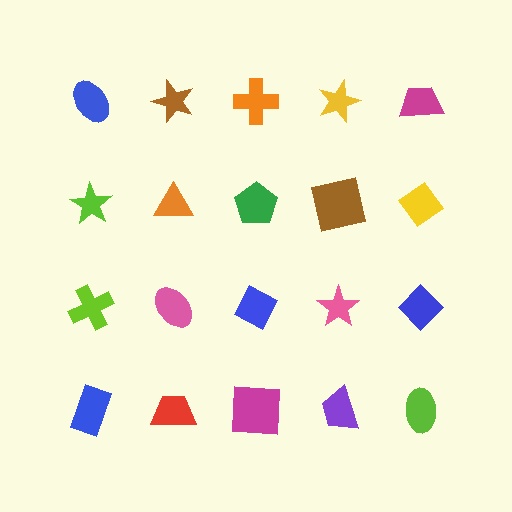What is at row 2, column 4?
A brown square.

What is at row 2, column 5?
A yellow diamond.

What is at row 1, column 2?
A brown star.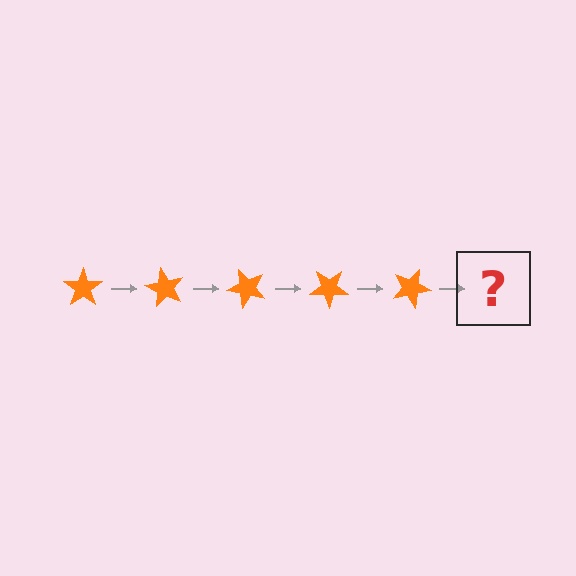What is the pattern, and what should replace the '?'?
The pattern is that the star rotates 60 degrees each step. The '?' should be an orange star rotated 300 degrees.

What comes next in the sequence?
The next element should be an orange star rotated 300 degrees.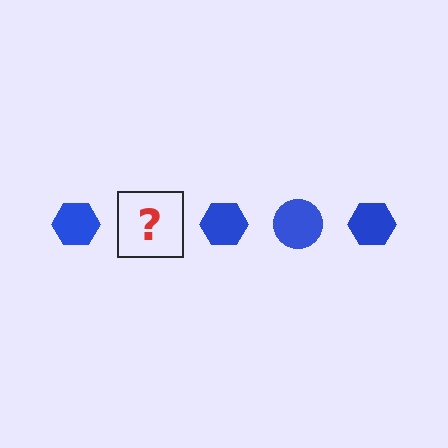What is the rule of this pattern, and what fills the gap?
The rule is that the pattern cycles through hexagon, circle shapes in blue. The gap should be filled with a blue circle.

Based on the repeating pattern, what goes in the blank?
The blank should be a blue circle.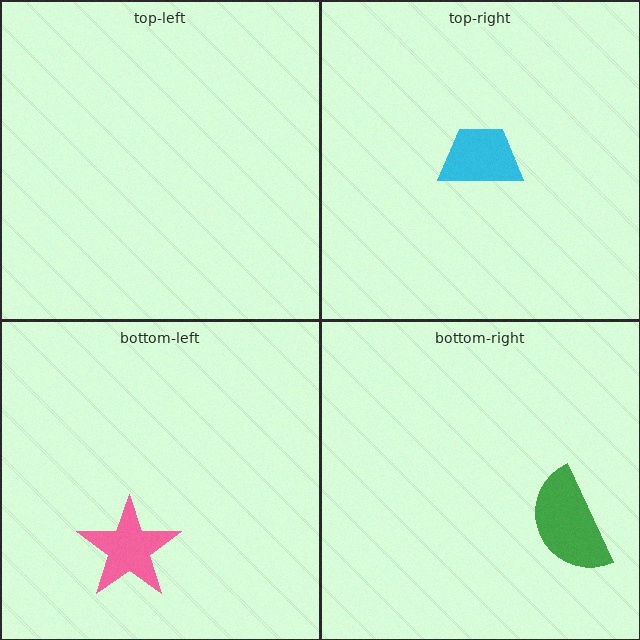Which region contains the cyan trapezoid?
The top-right region.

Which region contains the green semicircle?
The bottom-right region.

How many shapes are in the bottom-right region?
1.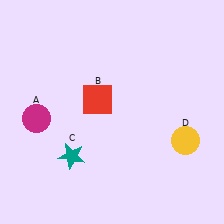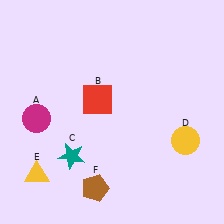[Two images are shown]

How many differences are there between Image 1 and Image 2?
There are 2 differences between the two images.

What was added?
A yellow triangle (E), a brown pentagon (F) were added in Image 2.